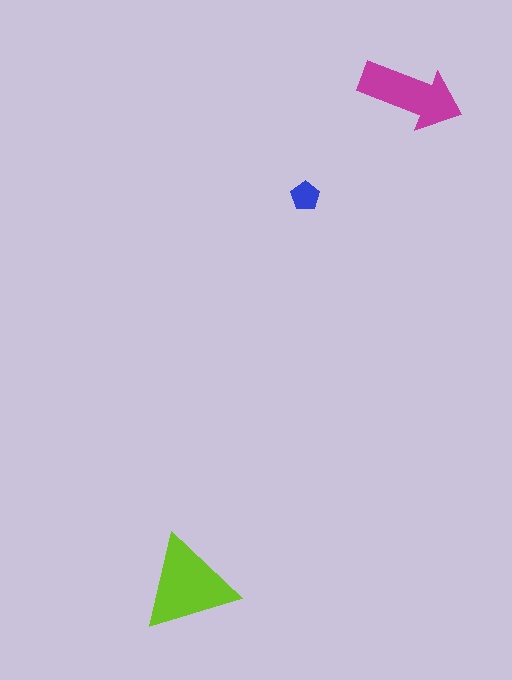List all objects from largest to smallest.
The lime triangle, the magenta arrow, the blue pentagon.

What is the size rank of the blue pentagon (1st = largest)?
3rd.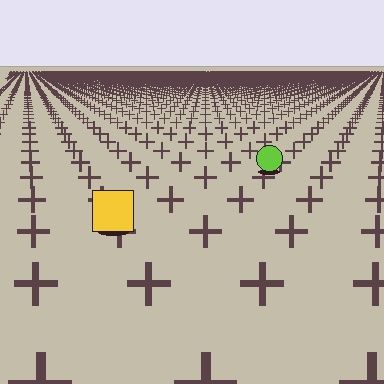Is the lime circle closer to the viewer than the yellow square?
No. The yellow square is closer — you can tell from the texture gradient: the ground texture is coarser near it.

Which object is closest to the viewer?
The yellow square is closest. The texture marks near it are larger and more spread out.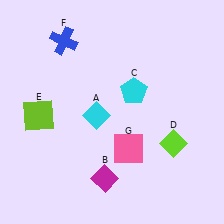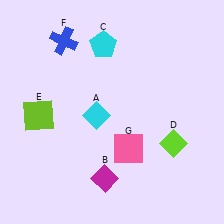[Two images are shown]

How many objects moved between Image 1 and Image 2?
1 object moved between the two images.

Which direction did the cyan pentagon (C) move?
The cyan pentagon (C) moved up.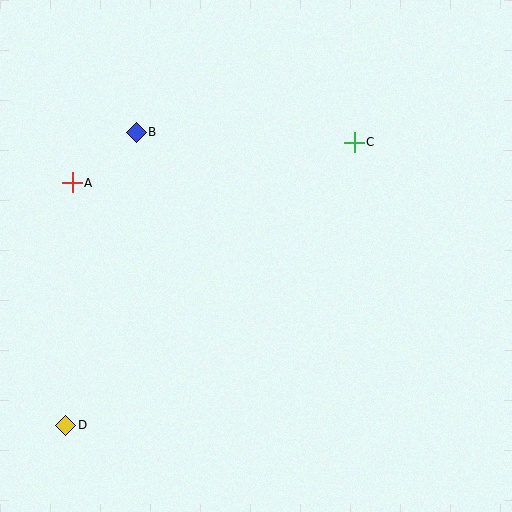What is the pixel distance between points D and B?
The distance between D and B is 301 pixels.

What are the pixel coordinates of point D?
Point D is at (66, 425).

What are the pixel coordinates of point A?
Point A is at (72, 183).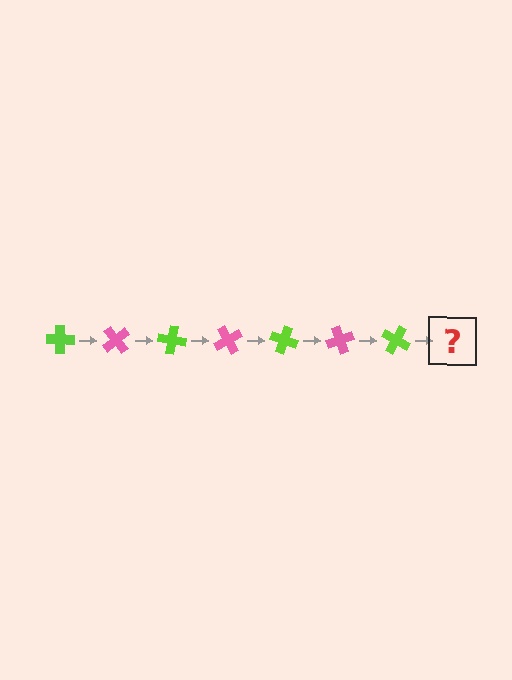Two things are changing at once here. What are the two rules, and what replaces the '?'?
The two rules are that it rotates 50 degrees each step and the color cycles through lime and pink. The '?' should be a pink cross, rotated 350 degrees from the start.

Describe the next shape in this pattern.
It should be a pink cross, rotated 350 degrees from the start.